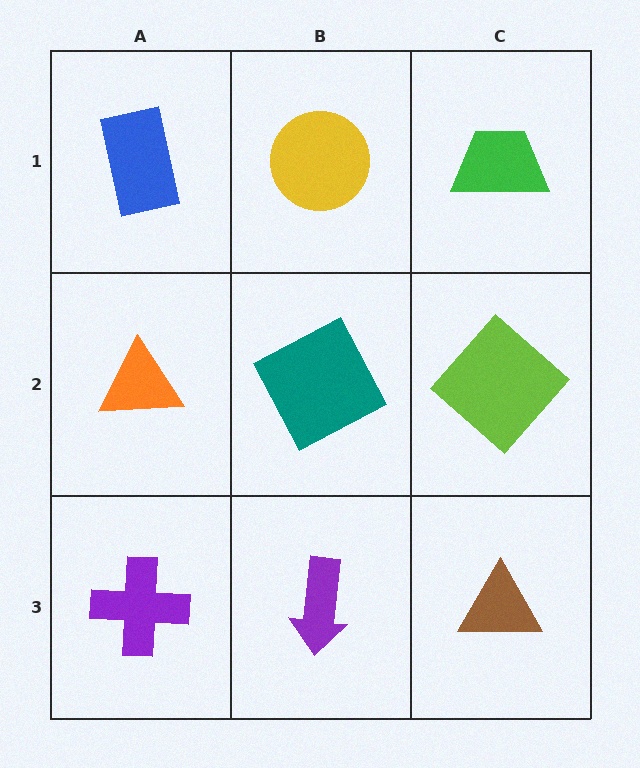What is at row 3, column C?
A brown triangle.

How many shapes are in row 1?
3 shapes.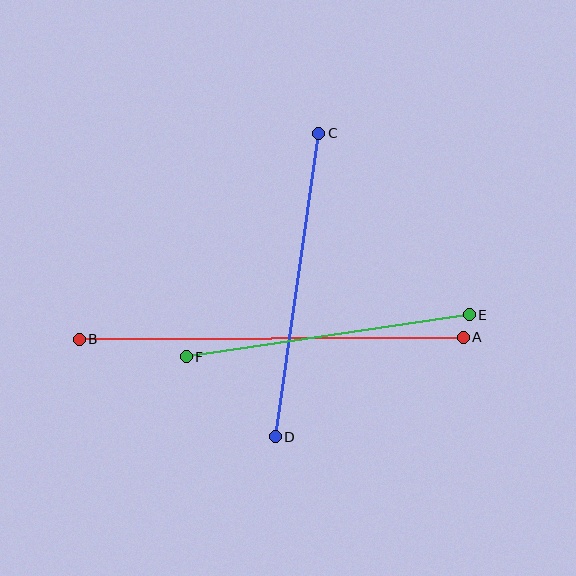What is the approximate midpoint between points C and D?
The midpoint is at approximately (297, 285) pixels.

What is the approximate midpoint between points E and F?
The midpoint is at approximately (328, 336) pixels.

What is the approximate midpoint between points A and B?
The midpoint is at approximately (271, 338) pixels.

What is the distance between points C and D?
The distance is approximately 307 pixels.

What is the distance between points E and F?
The distance is approximately 286 pixels.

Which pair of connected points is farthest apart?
Points A and B are farthest apart.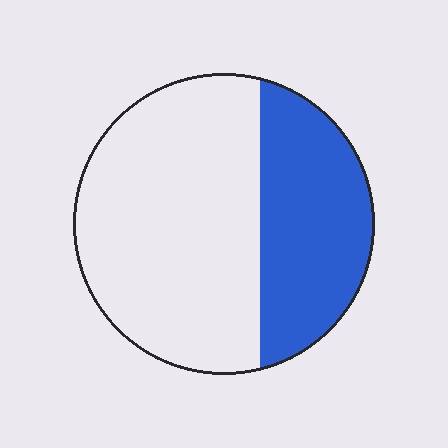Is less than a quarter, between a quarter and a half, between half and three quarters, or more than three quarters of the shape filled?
Between a quarter and a half.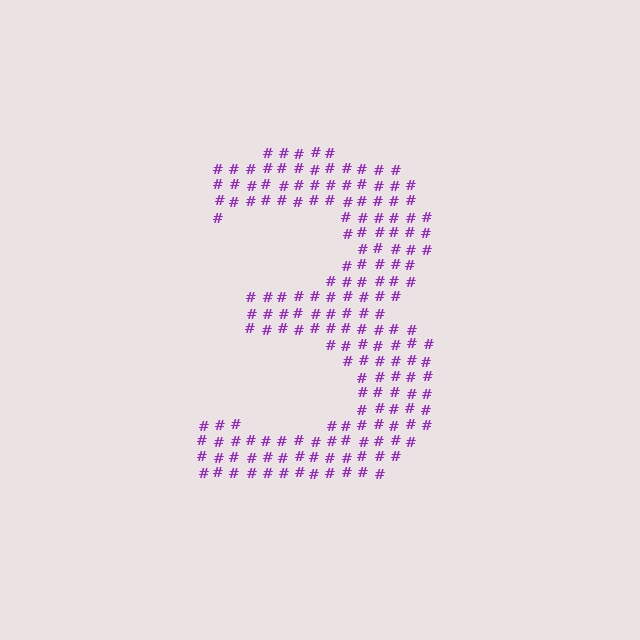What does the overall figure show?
The overall figure shows the digit 3.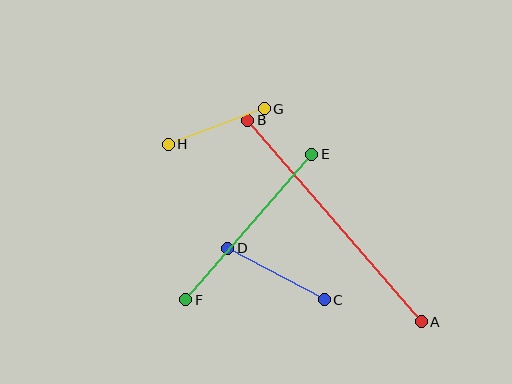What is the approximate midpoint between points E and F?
The midpoint is at approximately (249, 227) pixels.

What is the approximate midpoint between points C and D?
The midpoint is at approximately (276, 274) pixels.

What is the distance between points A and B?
The distance is approximately 266 pixels.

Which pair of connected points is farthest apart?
Points A and B are farthest apart.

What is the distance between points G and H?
The distance is approximately 102 pixels.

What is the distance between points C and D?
The distance is approximately 110 pixels.